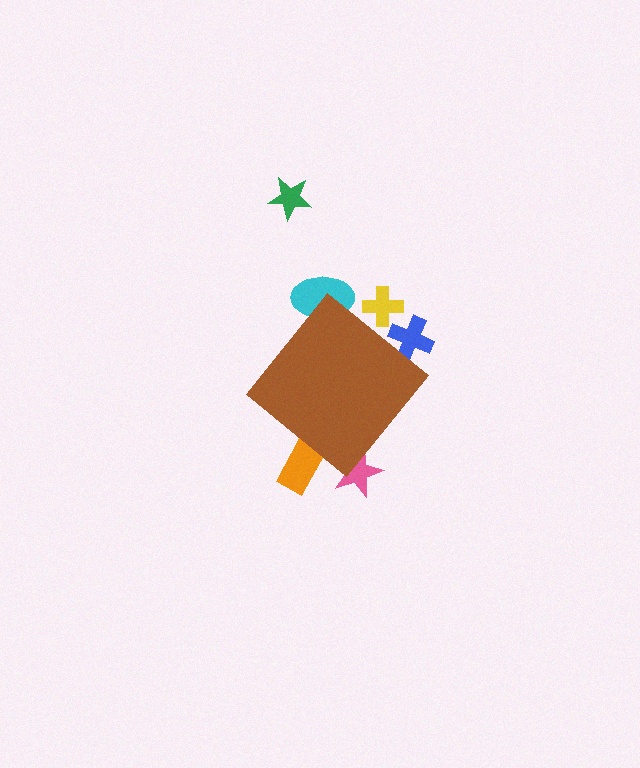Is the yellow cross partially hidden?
Yes, the yellow cross is partially hidden behind the brown diamond.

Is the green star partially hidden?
No, the green star is fully visible.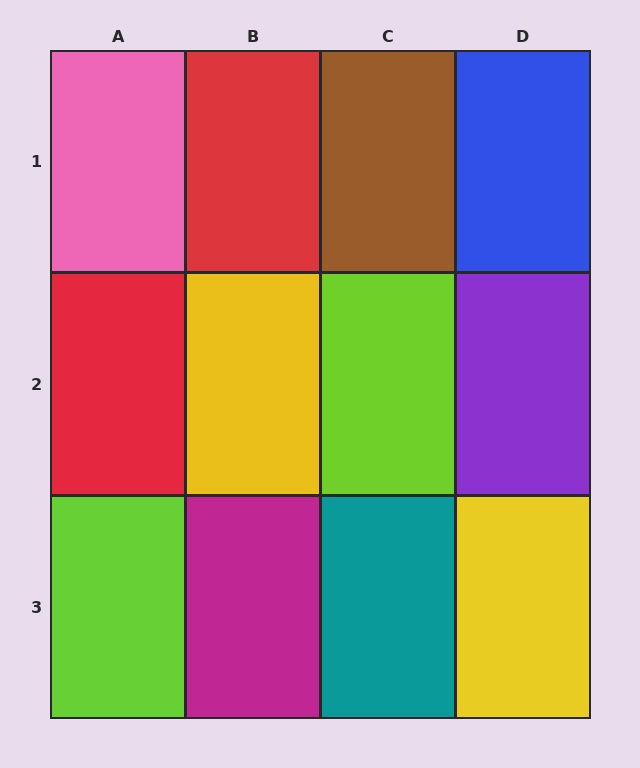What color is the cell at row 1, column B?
Red.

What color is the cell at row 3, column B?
Magenta.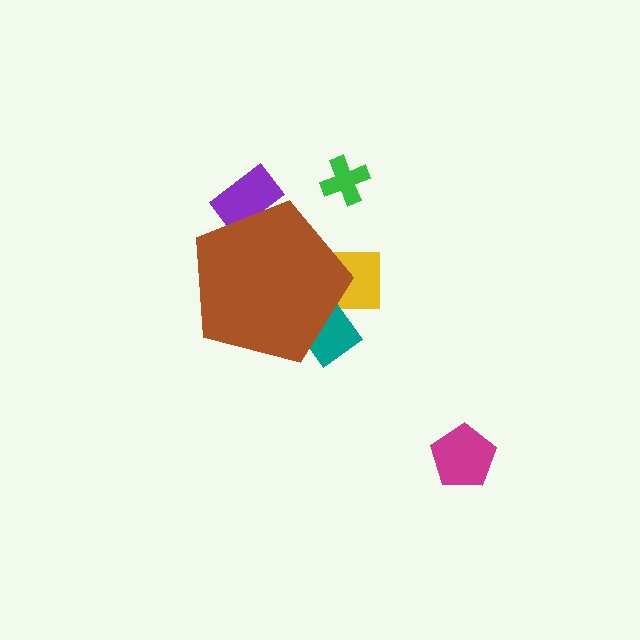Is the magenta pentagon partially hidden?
No, the magenta pentagon is fully visible.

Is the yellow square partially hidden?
Yes, the yellow square is partially hidden behind the brown pentagon.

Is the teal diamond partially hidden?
Yes, the teal diamond is partially hidden behind the brown pentagon.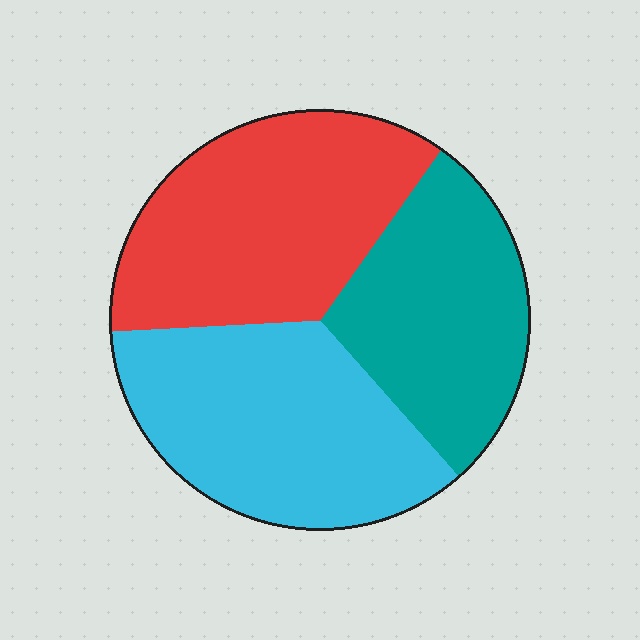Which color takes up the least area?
Teal, at roughly 30%.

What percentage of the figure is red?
Red covers about 35% of the figure.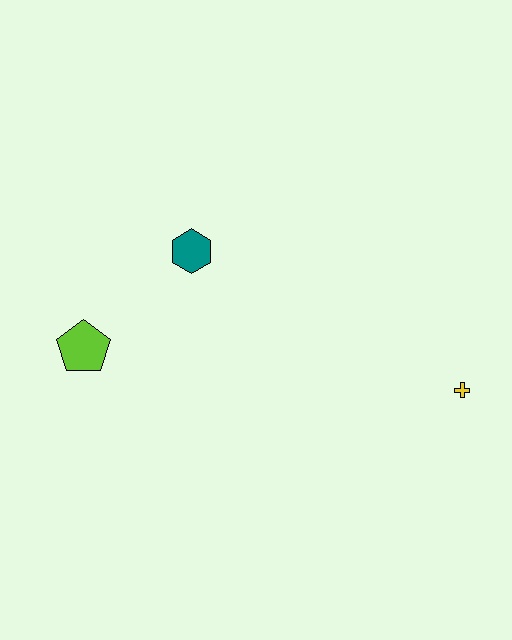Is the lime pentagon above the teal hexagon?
No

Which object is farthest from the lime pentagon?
The yellow cross is farthest from the lime pentagon.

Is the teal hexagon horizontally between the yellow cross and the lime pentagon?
Yes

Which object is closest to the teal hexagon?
The lime pentagon is closest to the teal hexagon.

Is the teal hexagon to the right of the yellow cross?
No